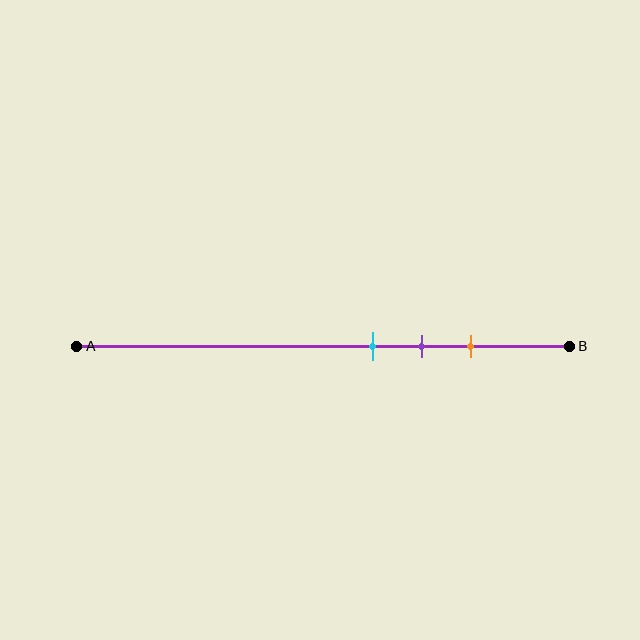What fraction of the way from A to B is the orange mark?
The orange mark is approximately 80% (0.8) of the way from A to B.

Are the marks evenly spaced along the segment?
Yes, the marks are approximately evenly spaced.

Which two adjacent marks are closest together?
The cyan and purple marks are the closest adjacent pair.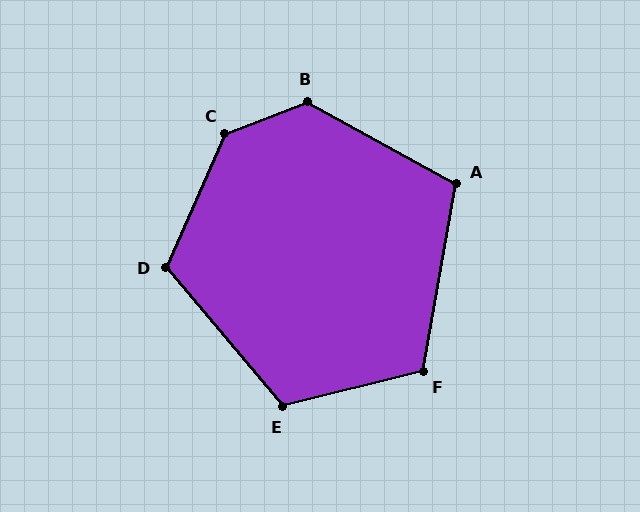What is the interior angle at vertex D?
Approximately 116 degrees (obtuse).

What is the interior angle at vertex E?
Approximately 116 degrees (obtuse).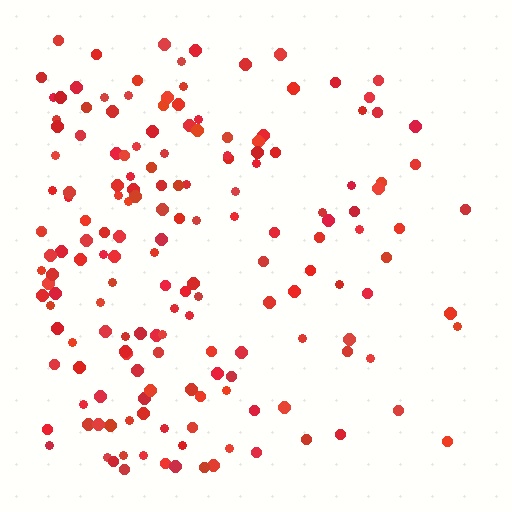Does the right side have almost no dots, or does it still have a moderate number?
Still a moderate number, just noticeably fewer than the left.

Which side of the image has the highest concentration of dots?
The left.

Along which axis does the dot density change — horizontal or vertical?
Horizontal.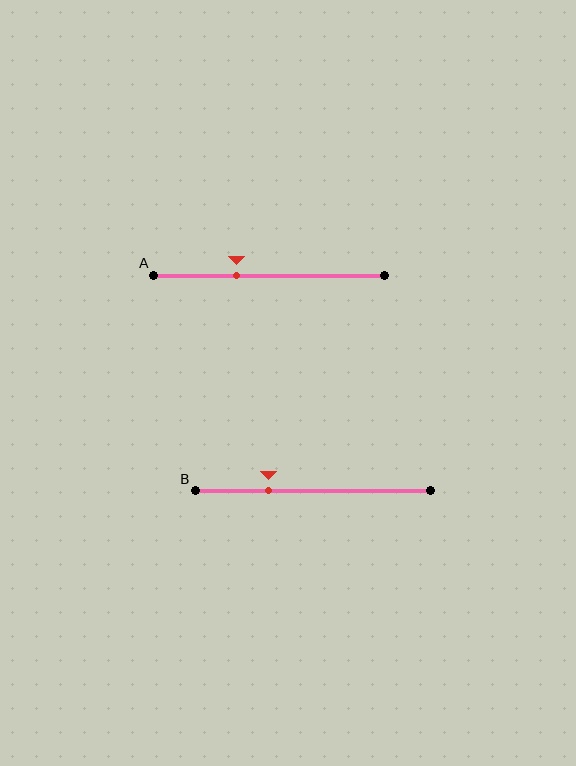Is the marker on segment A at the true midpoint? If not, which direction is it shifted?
No, the marker on segment A is shifted to the left by about 14% of the segment length.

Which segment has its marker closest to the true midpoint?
Segment A has its marker closest to the true midpoint.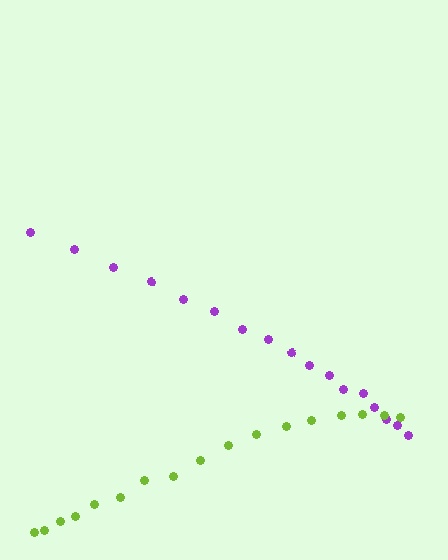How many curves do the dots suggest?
There are 2 distinct paths.